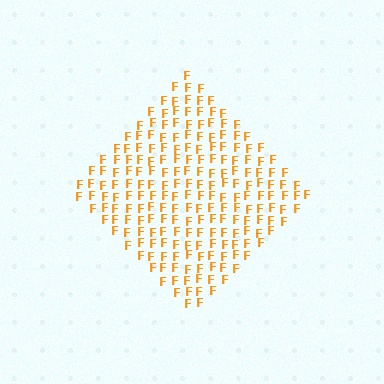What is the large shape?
The large shape is a diamond.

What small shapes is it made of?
It is made of small letter F's.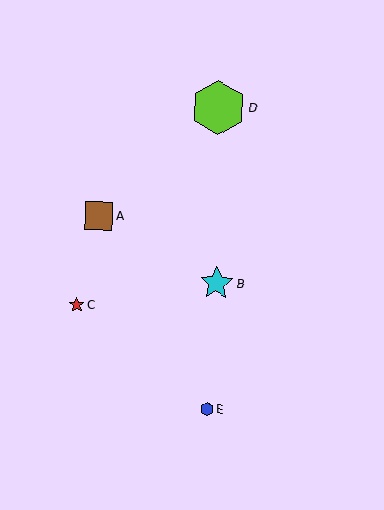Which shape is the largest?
The lime hexagon (labeled D) is the largest.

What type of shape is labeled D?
Shape D is a lime hexagon.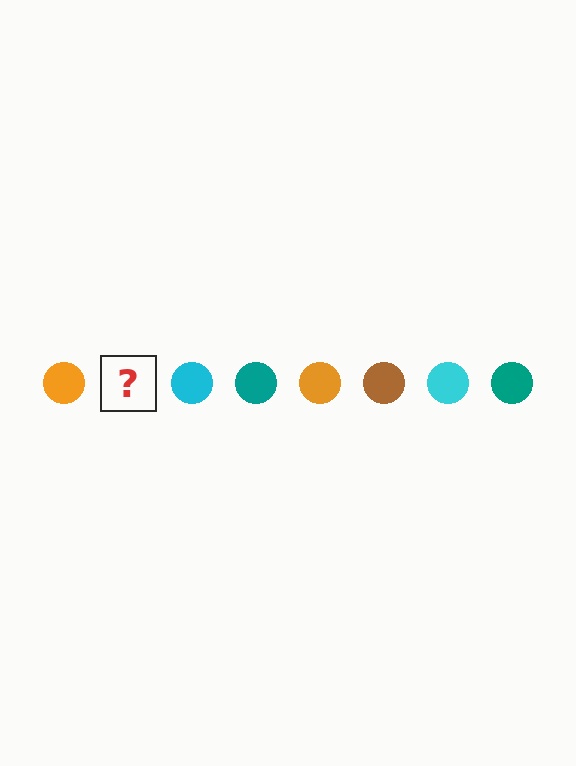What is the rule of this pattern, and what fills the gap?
The rule is that the pattern cycles through orange, brown, cyan, teal circles. The gap should be filled with a brown circle.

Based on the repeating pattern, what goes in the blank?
The blank should be a brown circle.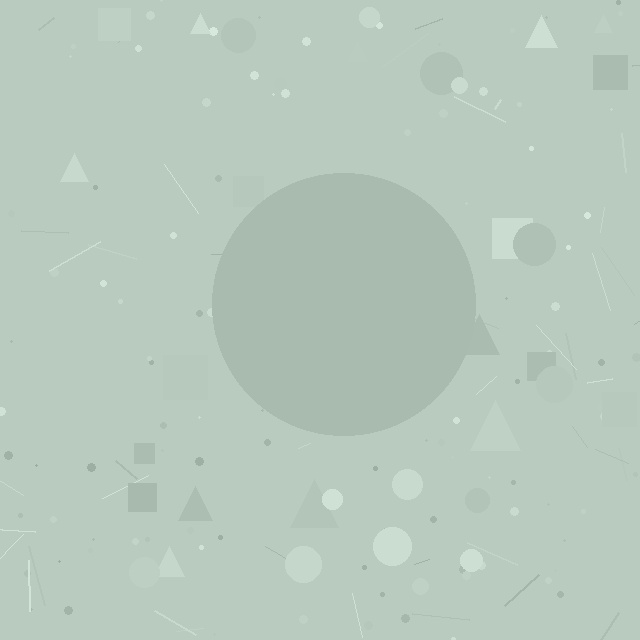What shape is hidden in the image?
A circle is hidden in the image.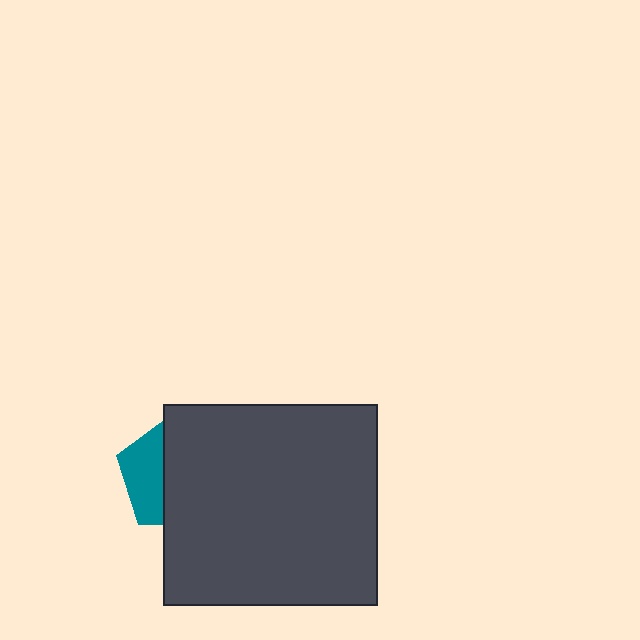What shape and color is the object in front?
The object in front is a dark gray rectangle.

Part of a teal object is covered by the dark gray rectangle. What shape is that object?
It is a pentagon.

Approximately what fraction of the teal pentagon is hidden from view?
Roughly 63% of the teal pentagon is hidden behind the dark gray rectangle.